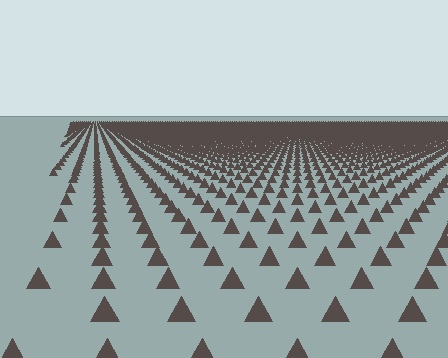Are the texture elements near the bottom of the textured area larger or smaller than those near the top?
Larger. Near the bottom, elements are closer to the viewer and appear at a bigger on-screen size.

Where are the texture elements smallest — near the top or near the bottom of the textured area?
Near the top.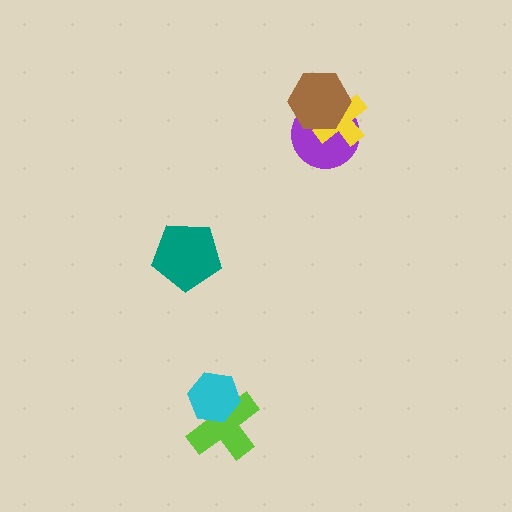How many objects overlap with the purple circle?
2 objects overlap with the purple circle.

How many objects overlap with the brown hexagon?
2 objects overlap with the brown hexagon.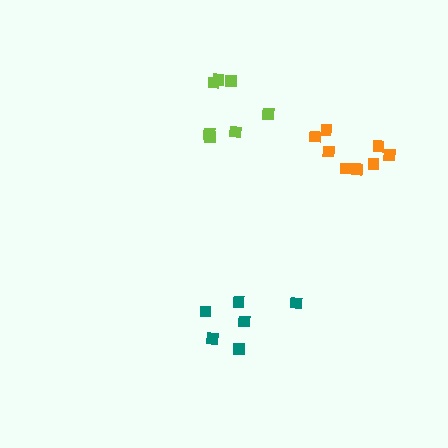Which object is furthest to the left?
The lime cluster is leftmost.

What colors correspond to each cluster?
The clusters are colored: teal, lime, orange.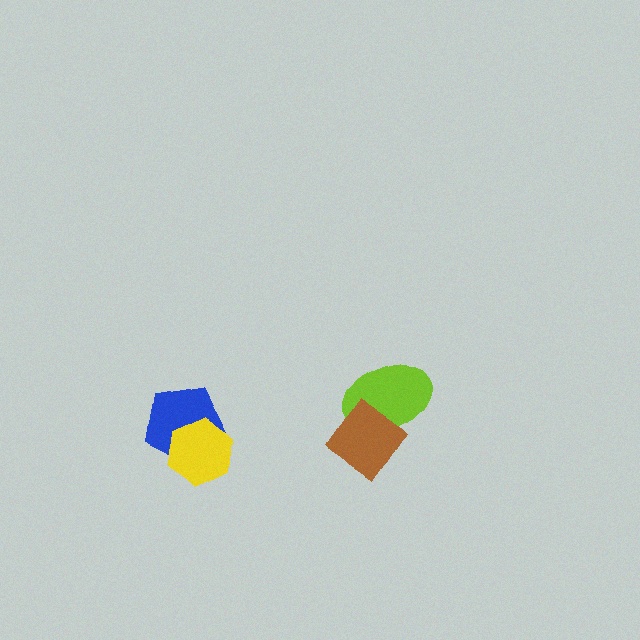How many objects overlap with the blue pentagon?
1 object overlaps with the blue pentagon.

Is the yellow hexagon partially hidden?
No, no other shape covers it.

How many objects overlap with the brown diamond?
1 object overlaps with the brown diamond.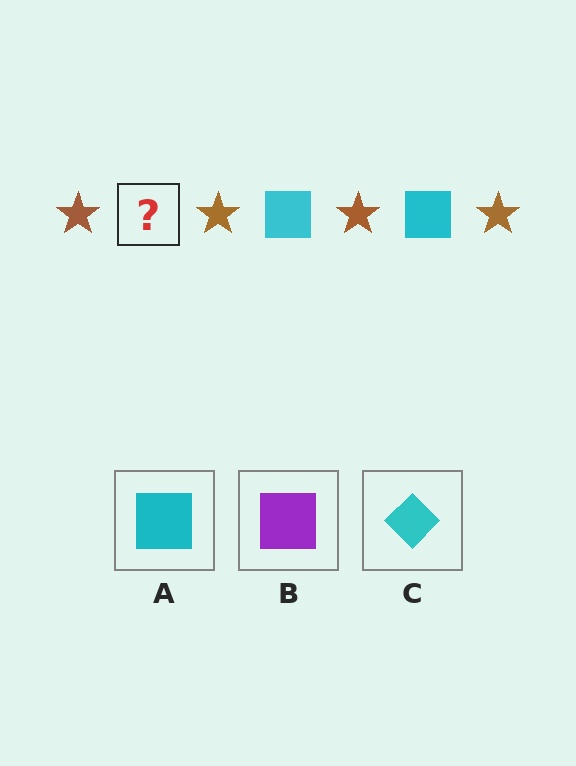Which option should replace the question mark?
Option A.